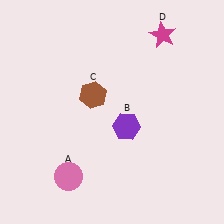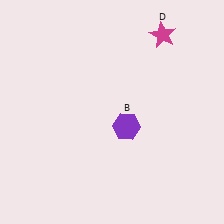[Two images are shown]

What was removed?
The brown hexagon (C), the pink circle (A) were removed in Image 2.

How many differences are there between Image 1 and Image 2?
There are 2 differences between the two images.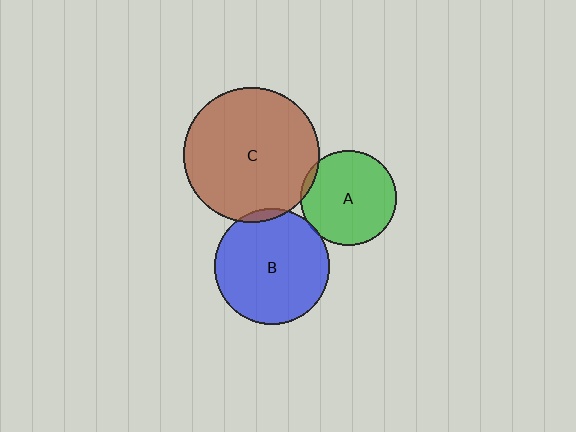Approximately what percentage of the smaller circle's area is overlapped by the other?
Approximately 5%.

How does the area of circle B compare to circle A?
Approximately 1.5 times.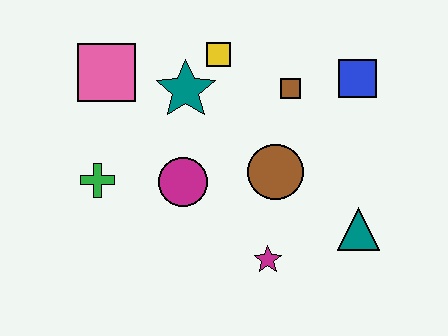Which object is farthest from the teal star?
The teal triangle is farthest from the teal star.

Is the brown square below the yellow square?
Yes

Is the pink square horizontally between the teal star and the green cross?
Yes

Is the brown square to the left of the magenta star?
No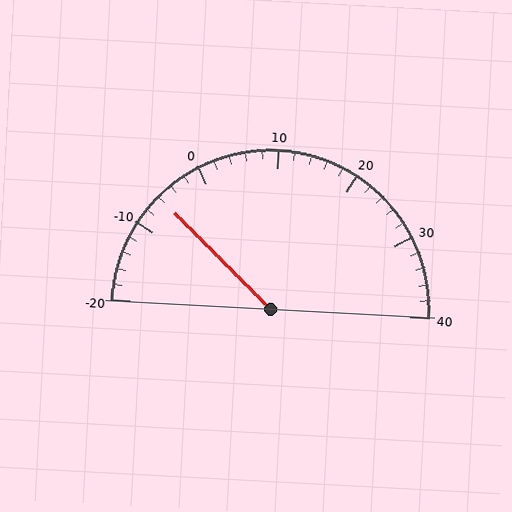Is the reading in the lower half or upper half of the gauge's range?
The reading is in the lower half of the range (-20 to 40).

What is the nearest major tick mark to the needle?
The nearest major tick mark is -10.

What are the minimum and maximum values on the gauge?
The gauge ranges from -20 to 40.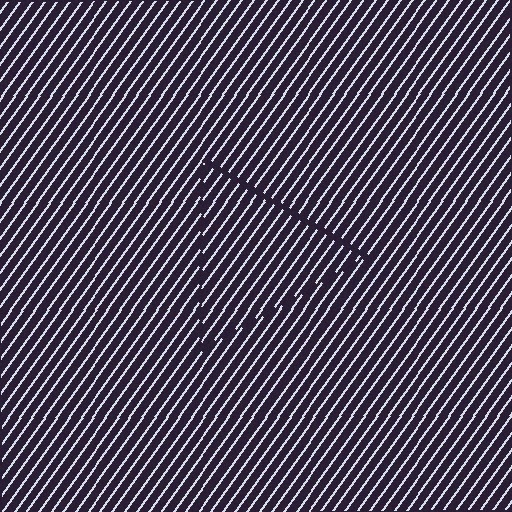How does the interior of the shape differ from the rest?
The interior of the shape contains the same grating, shifted by half a period — the contour is defined by the phase discontinuity where line-ends from the inner and outer gratings abut.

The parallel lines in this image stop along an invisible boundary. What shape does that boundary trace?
An illusory triangle. The interior of the shape contains the same grating, shifted by half a period — the contour is defined by the phase discontinuity where line-ends from the inner and outer gratings abut.